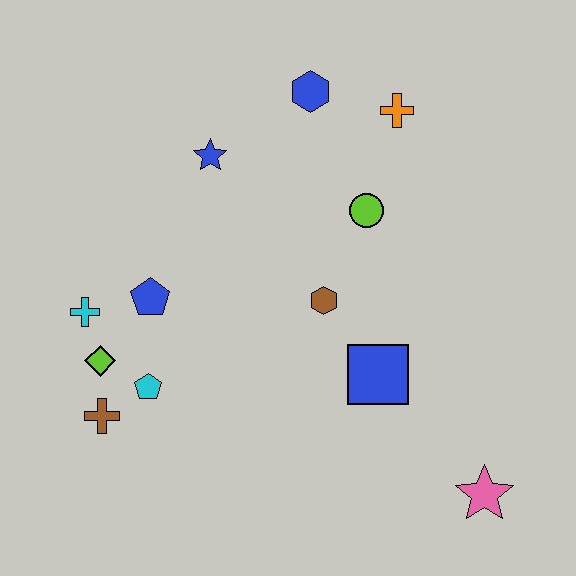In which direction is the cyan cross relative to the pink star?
The cyan cross is to the left of the pink star.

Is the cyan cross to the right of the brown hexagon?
No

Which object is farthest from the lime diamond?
The pink star is farthest from the lime diamond.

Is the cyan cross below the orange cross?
Yes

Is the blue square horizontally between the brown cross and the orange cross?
Yes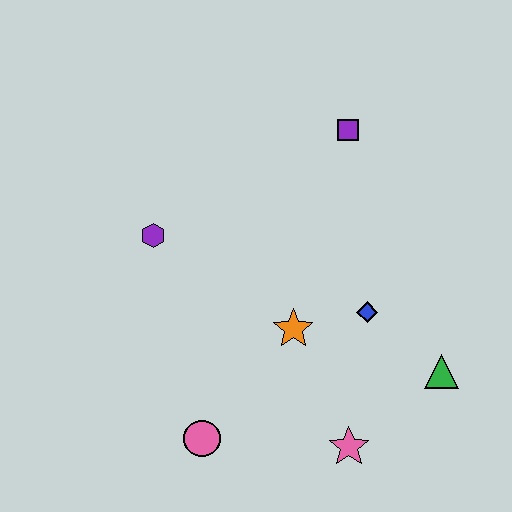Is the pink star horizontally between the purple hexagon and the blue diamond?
Yes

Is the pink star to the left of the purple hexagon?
No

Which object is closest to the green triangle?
The blue diamond is closest to the green triangle.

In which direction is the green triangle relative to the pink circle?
The green triangle is to the right of the pink circle.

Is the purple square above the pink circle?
Yes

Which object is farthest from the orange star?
The purple square is farthest from the orange star.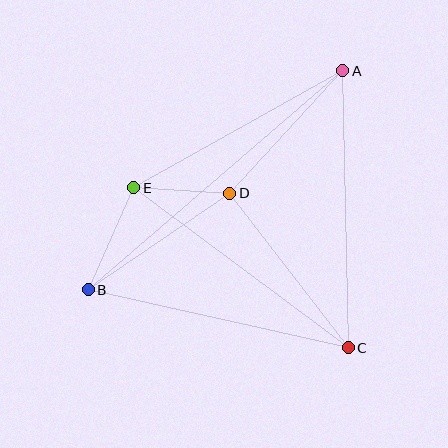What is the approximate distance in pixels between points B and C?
The distance between B and C is approximately 266 pixels.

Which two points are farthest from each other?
Points A and B are farthest from each other.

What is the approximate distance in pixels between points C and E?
The distance between C and E is approximately 268 pixels.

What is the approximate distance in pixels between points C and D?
The distance between C and D is approximately 195 pixels.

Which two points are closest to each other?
Points D and E are closest to each other.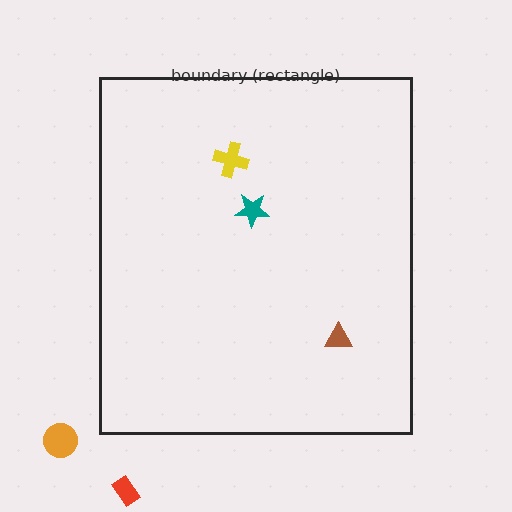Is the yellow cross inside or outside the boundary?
Inside.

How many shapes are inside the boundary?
3 inside, 2 outside.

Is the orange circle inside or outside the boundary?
Outside.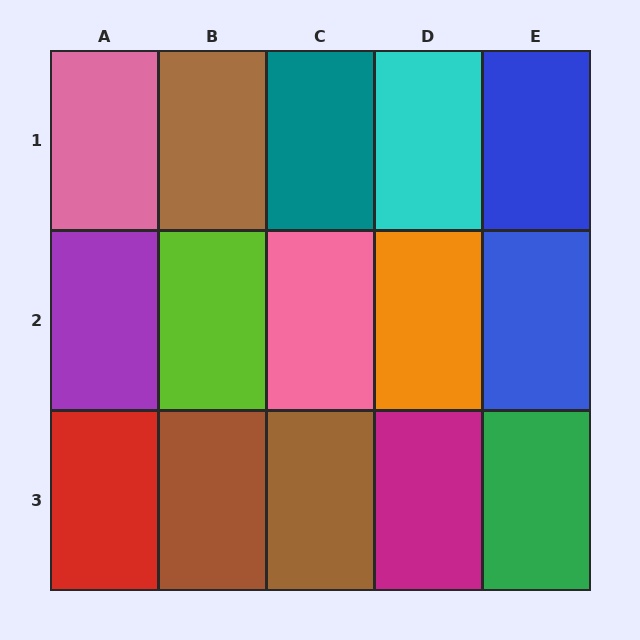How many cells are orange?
1 cell is orange.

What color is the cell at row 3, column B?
Brown.